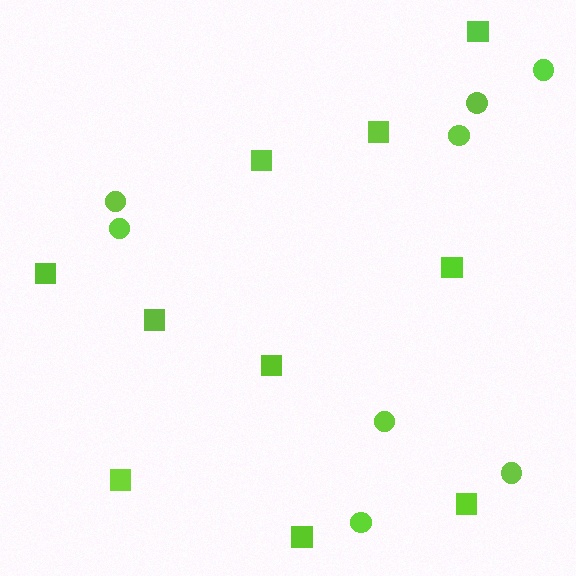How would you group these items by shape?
There are 2 groups: one group of circles (8) and one group of squares (10).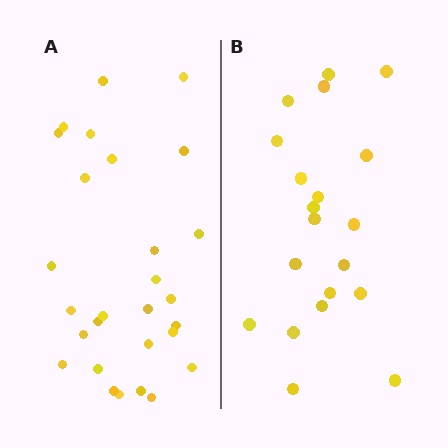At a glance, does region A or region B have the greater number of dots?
Region A (the left region) has more dots.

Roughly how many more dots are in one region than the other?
Region A has roughly 8 or so more dots than region B.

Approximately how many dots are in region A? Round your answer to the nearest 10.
About 30 dots. (The exact count is 28, which rounds to 30.)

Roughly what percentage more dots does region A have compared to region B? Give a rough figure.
About 40% more.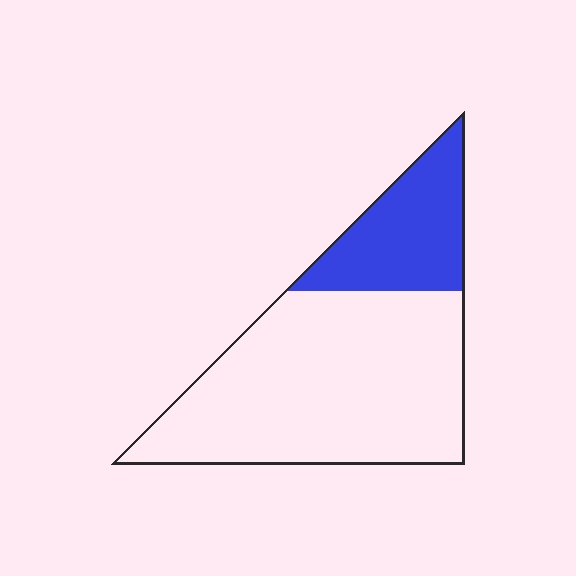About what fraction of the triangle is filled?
About one quarter (1/4).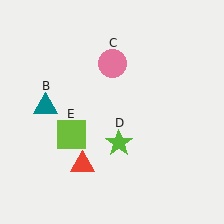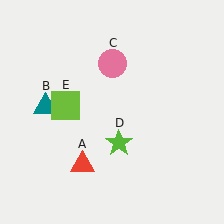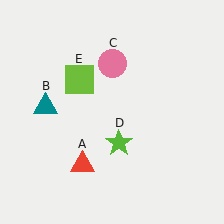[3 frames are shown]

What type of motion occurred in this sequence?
The lime square (object E) rotated clockwise around the center of the scene.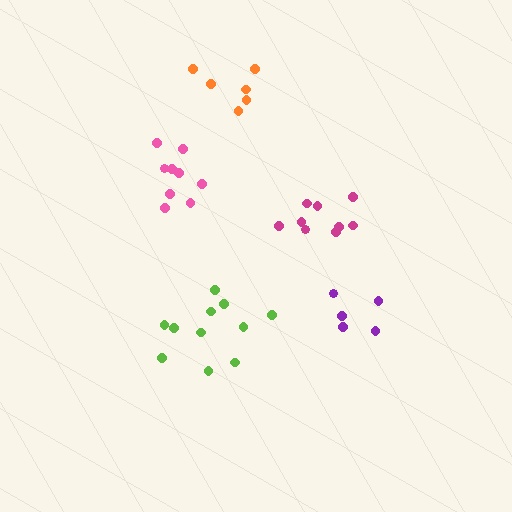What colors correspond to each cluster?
The clusters are colored: lime, purple, pink, magenta, orange.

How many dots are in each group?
Group 1: 11 dots, Group 2: 5 dots, Group 3: 9 dots, Group 4: 10 dots, Group 5: 6 dots (41 total).